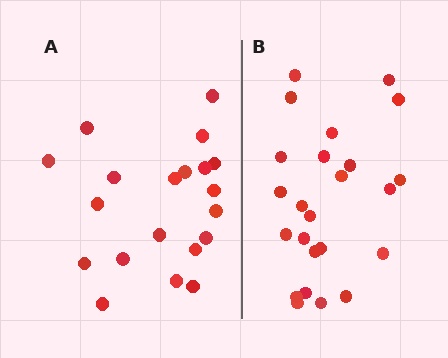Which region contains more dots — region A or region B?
Region B (the right region) has more dots.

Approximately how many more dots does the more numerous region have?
Region B has about 4 more dots than region A.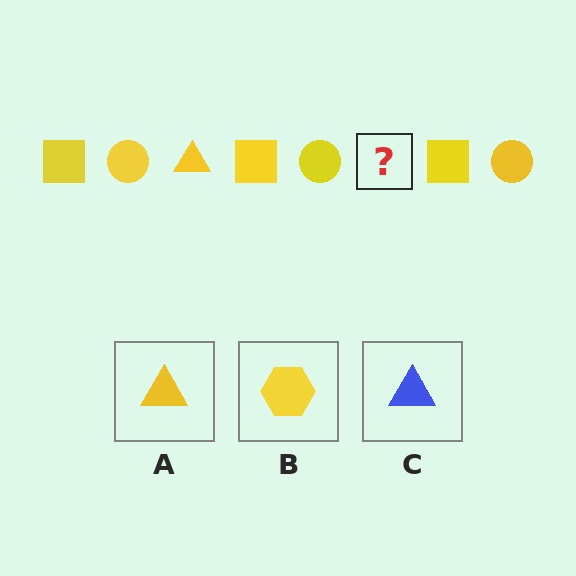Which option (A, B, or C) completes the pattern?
A.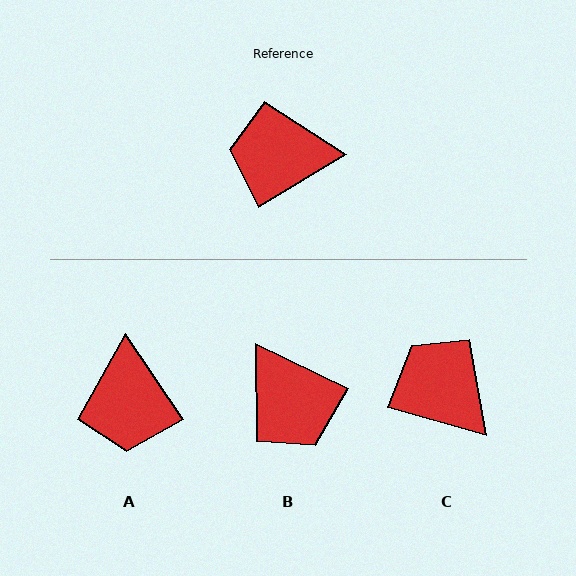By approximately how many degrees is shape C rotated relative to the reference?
Approximately 48 degrees clockwise.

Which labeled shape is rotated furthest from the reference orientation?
B, about 123 degrees away.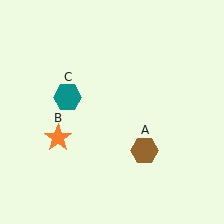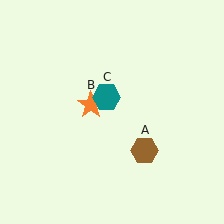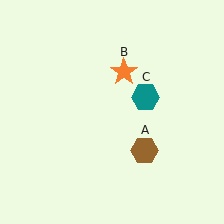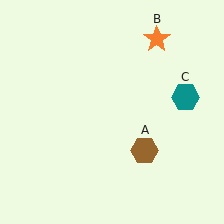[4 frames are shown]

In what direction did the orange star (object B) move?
The orange star (object B) moved up and to the right.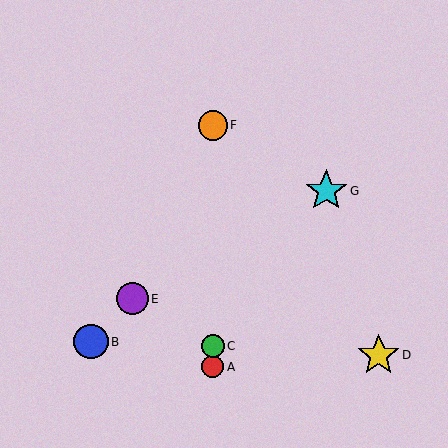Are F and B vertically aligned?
No, F is at x≈213 and B is at x≈91.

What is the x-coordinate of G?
Object G is at x≈326.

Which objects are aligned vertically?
Objects A, C, F are aligned vertically.